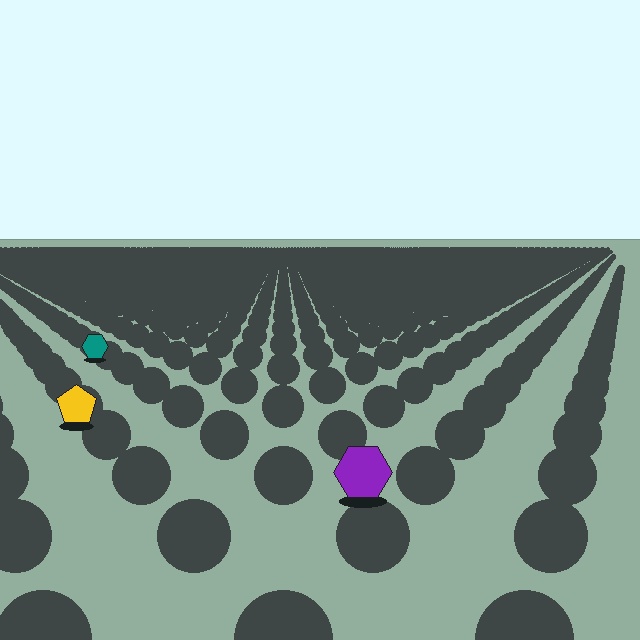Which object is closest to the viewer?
The purple hexagon is closest. The texture marks near it are larger and more spread out.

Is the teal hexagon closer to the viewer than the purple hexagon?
No. The purple hexagon is closer — you can tell from the texture gradient: the ground texture is coarser near it.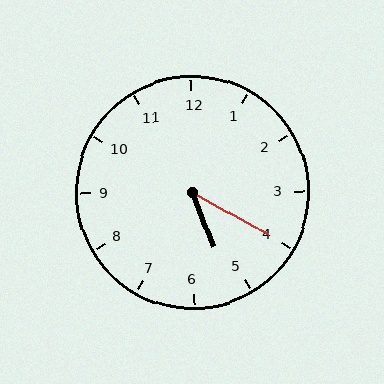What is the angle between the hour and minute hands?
Approximately 40 degrees.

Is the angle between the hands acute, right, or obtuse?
It is acute.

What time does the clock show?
5:20.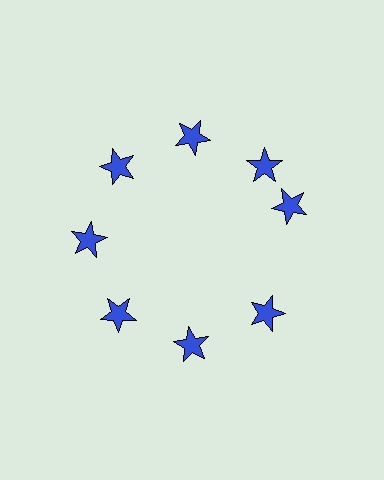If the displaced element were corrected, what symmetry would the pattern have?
It would have 8-fold rotational symmetry — the pattern would map onto itself every 45 degrees.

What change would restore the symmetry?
The symmetry would be restored by rotating it back into even spacing with its neighbors so that all 8 stars sit at equal angles and equal distance from the center.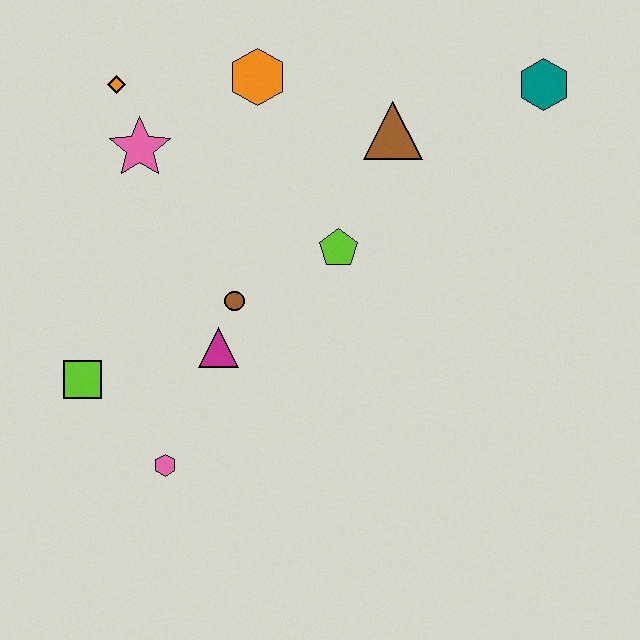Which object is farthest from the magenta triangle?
The teal hexagon is farthest from the magenta triangle.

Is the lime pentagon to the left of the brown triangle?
Yes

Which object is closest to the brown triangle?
The lime pentagon is closest to the brown triangle.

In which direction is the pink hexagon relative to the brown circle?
The pink hexagon is below the brown circle.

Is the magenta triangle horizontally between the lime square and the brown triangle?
Yes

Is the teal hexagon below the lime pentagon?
No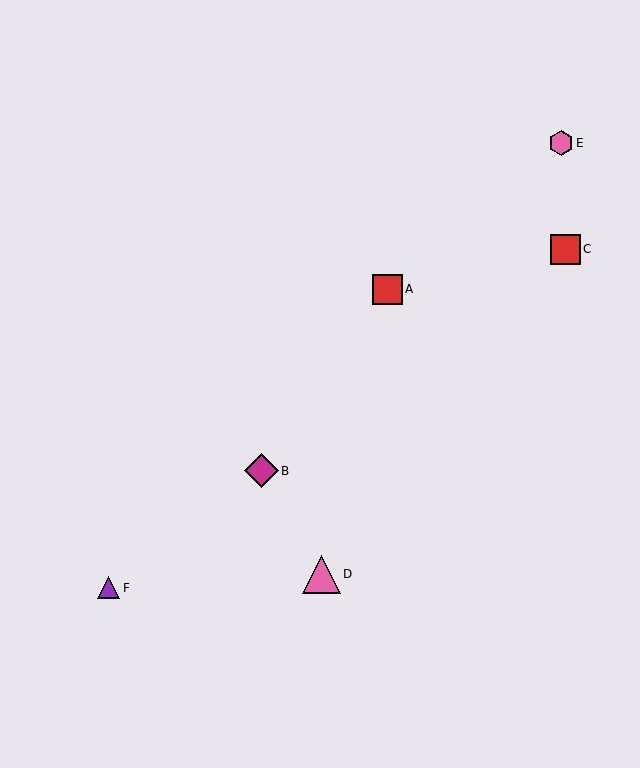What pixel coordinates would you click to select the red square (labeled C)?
Click at (565, 249) to select the red square C.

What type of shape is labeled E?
Shape E is a pink hexagon.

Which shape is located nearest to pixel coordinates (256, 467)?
The magenta diamond (labeled B) at (261, 471) is nearest to that location.